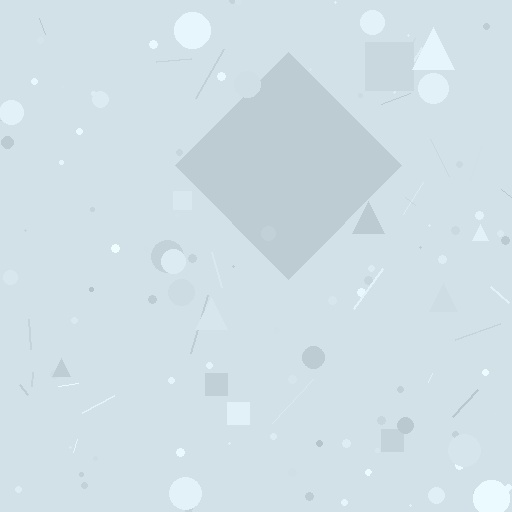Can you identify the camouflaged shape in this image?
The camouflaged shape is a diamond.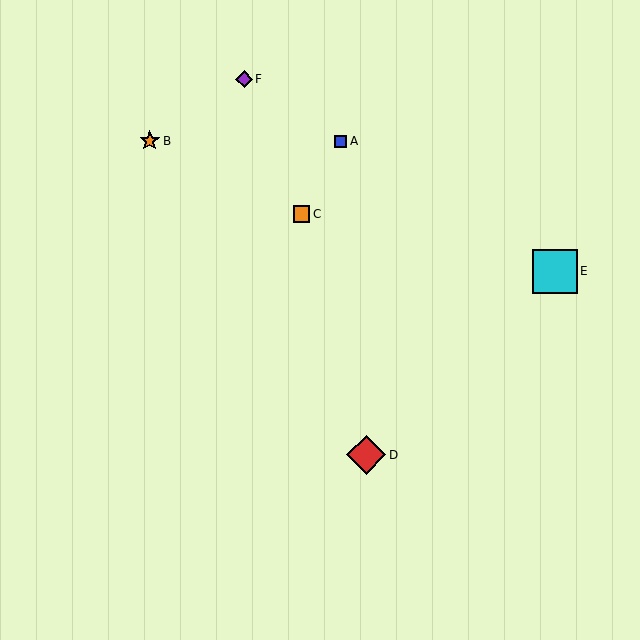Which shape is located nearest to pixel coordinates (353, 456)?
The red diamond (labeled D) at (366, 455) is nearest to that location.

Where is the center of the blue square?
The center of the blue square is at (341, 141).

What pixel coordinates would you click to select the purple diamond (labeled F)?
Click at (244, 79) to select the purple diamond F.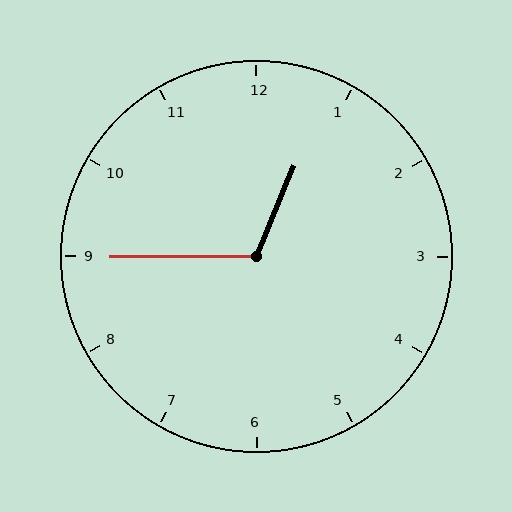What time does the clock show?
12:45.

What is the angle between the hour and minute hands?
Approximately 112 degrees.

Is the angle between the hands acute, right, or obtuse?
It is obtuse.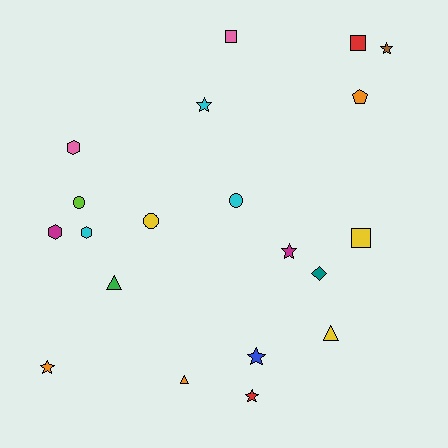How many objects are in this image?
There are 20 objects.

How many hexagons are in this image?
There are 3 hexagons.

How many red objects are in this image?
There are 2 red objects.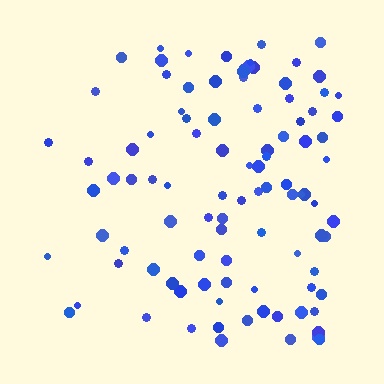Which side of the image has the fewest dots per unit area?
The left.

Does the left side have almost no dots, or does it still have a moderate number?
Still a moderate number, just noticeably fewer than the right.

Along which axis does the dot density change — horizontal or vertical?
Horizontal.